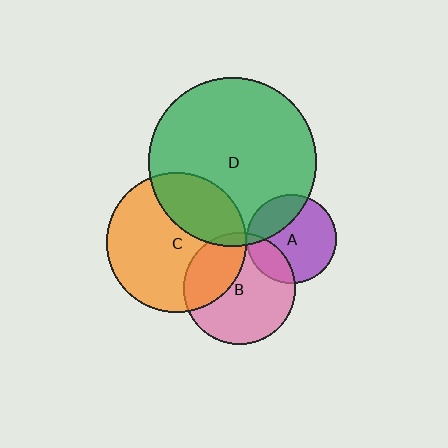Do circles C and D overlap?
Yes.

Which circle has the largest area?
Circle D (green).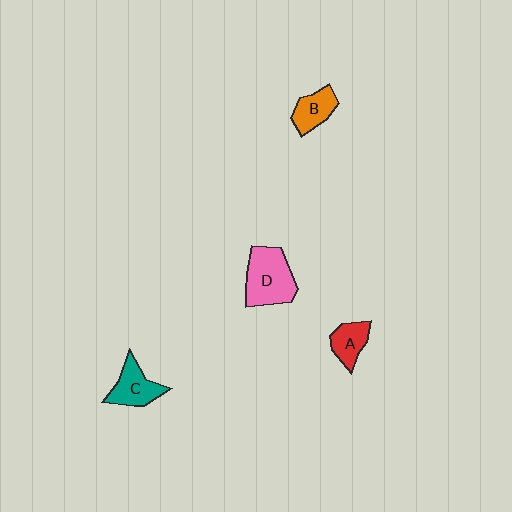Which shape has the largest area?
Shape D (pink).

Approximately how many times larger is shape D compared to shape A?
Approximately 1.9 times.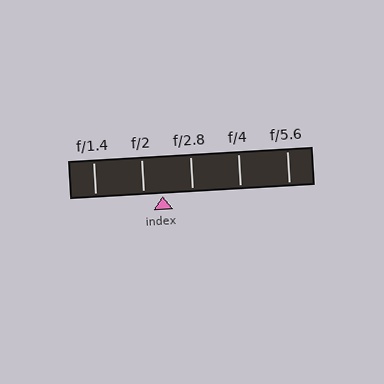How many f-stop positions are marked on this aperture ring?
There are 5 f-stop positions marked.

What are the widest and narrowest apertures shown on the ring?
The widest aperture shown is f/1.4 and the narrowest is f/5.6.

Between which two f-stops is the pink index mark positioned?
The index mark is between f/2 and f/2.8.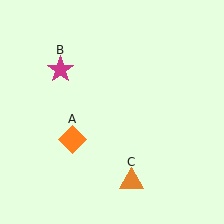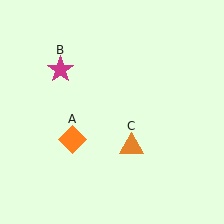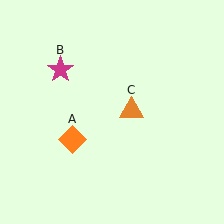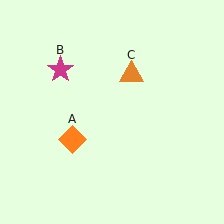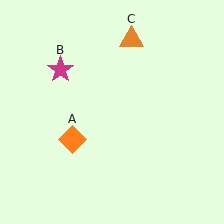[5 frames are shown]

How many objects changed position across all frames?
1 object changed position: orange triangle (object C).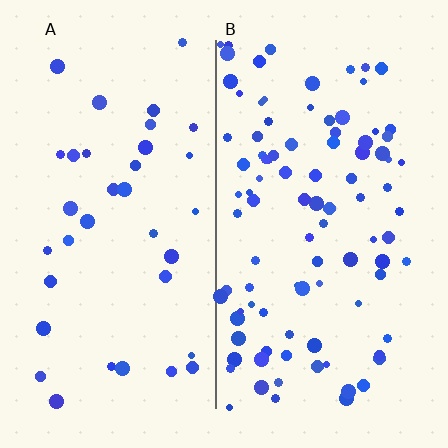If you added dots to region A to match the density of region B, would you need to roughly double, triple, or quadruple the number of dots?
Approximately triple.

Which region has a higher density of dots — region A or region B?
B (the right).